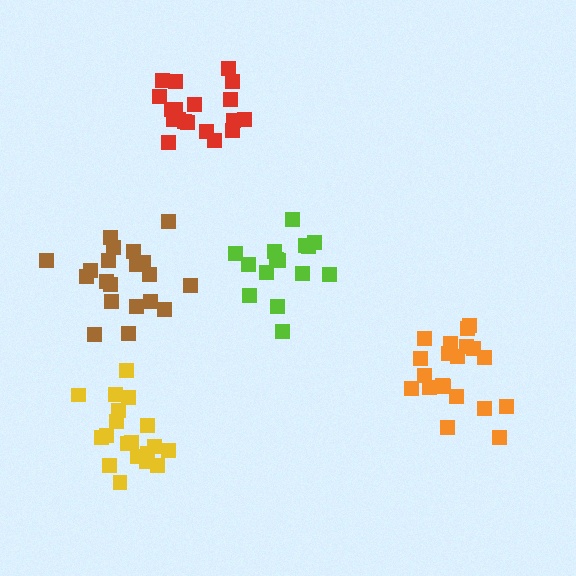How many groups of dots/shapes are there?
There are 5 groups.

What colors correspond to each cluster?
The clusters are colored: brown, lime, orange, yellow, red.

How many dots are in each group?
Group 1: 20 dots, Group 2: 15 dots, Group 3: 20 dots, Group 4: 19 dots, Group 5: 19 dots (93 total).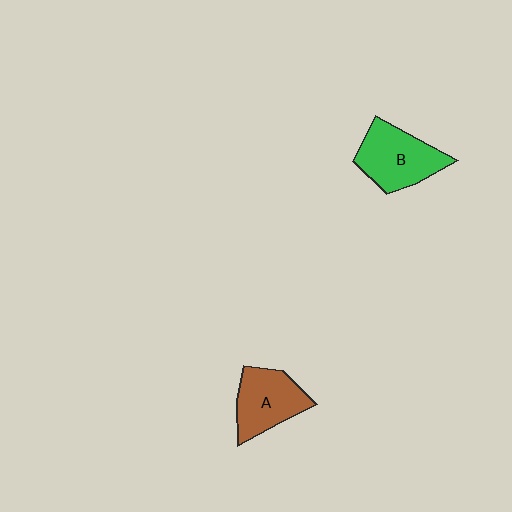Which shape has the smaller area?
Shape A (brown).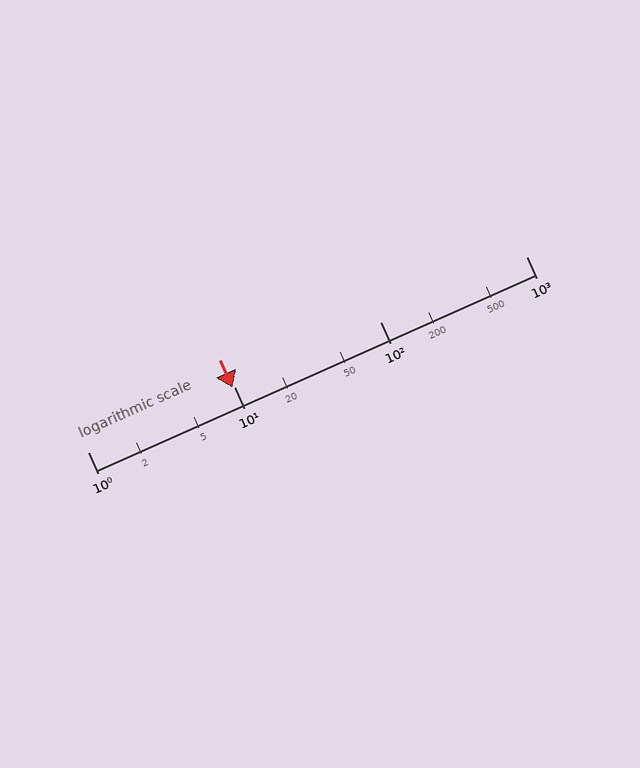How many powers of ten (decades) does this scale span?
The scale spans 3 decades, from 1 to 1000.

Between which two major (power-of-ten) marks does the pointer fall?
The pointer is between 1 and 10.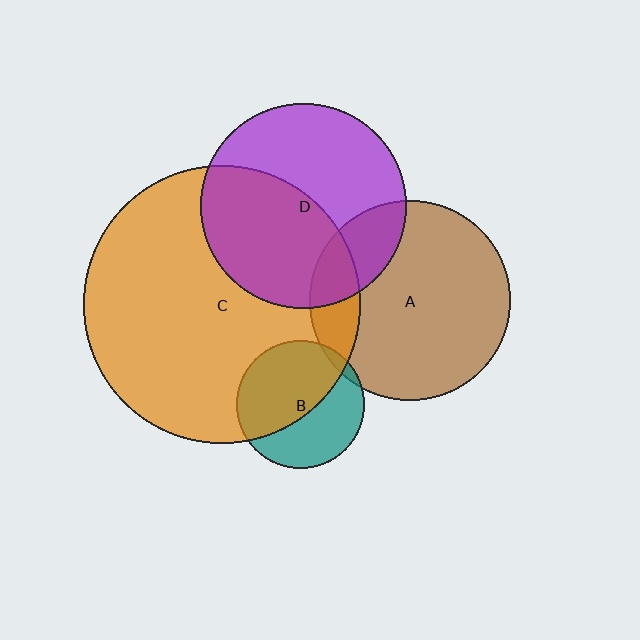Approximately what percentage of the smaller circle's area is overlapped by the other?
Approximately 50%.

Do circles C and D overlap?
Yes.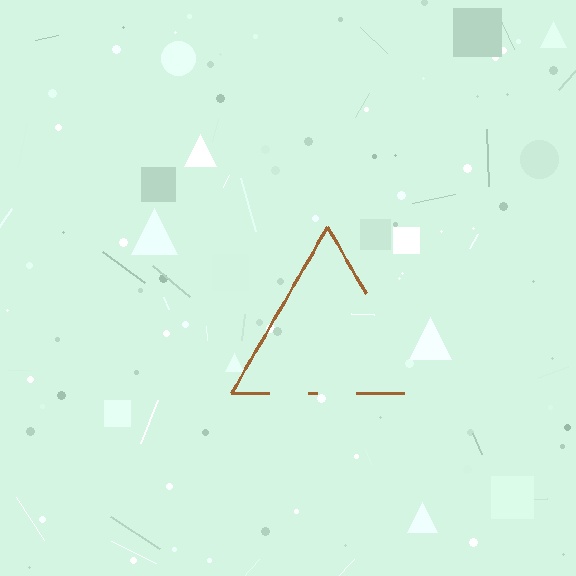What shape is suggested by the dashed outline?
The dashed outline suggests a triangle.